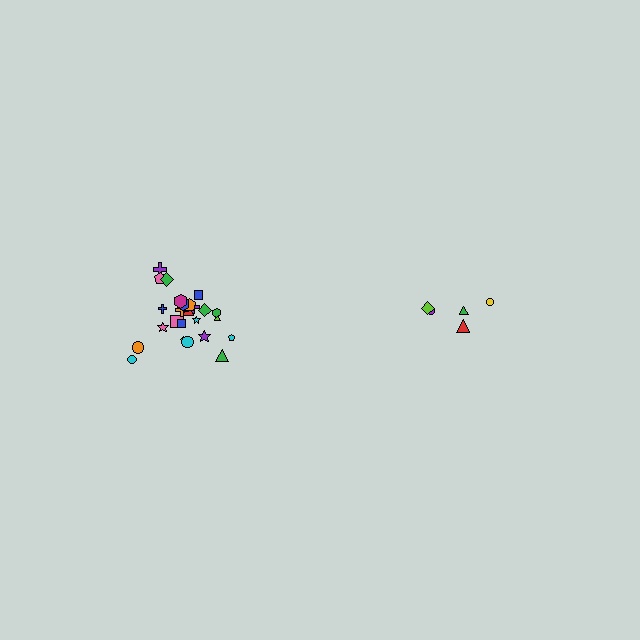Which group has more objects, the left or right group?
The left group.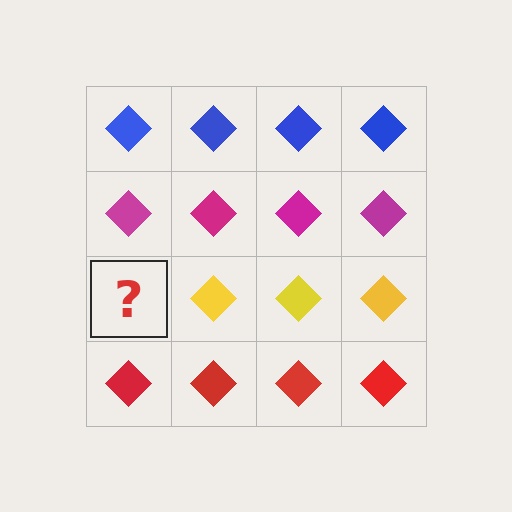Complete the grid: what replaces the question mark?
The question mark should be replaced with a yellow diamond.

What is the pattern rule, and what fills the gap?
The rule is that each row has a consistent color. The gap should be filled with a yellow diamond.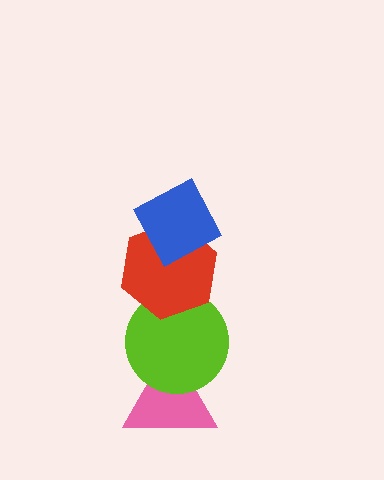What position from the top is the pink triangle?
The pink triangle is 4th from the top.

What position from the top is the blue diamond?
The blue diamond is 1st from the top.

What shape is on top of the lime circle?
The red hexagon is on top of the lime circle.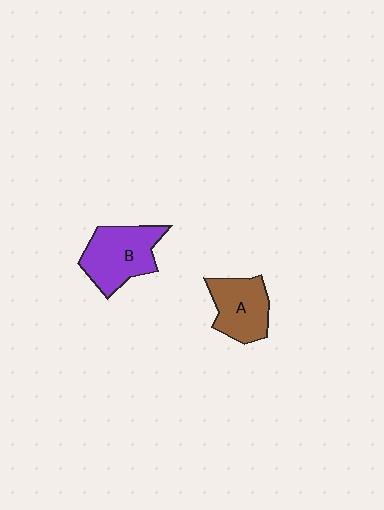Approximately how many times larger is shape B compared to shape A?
Approximately 1.3 times.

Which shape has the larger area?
Shape B (purple).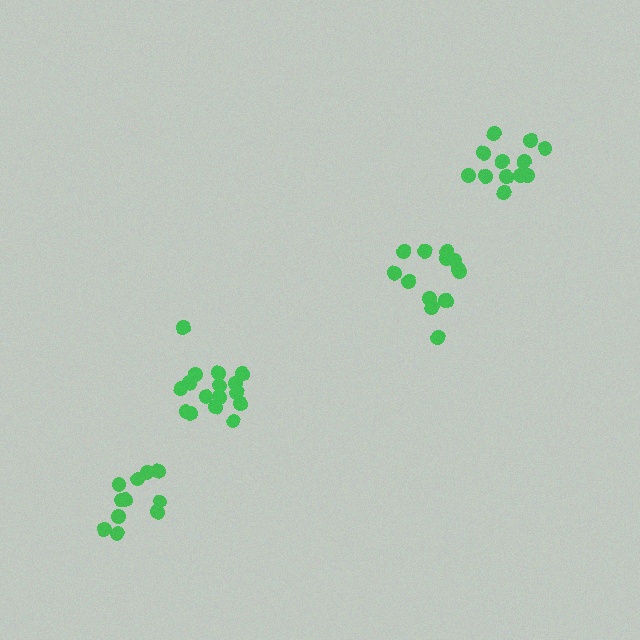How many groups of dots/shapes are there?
There are 4 groups.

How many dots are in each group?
Group 1: 11 dots, Group 2: 16 dots, Group 3: 12 dots, Group 4: 16 dots (55 total).